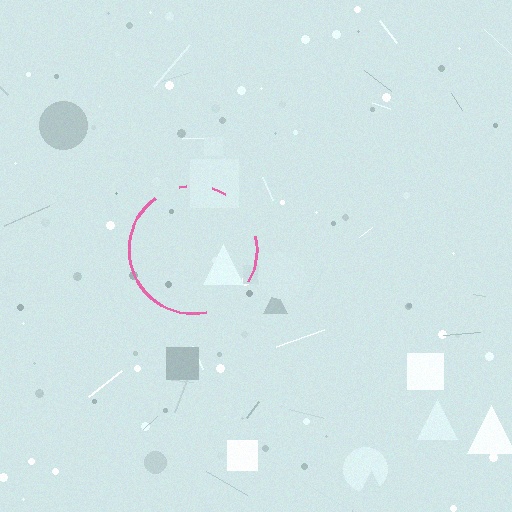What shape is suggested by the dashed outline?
The dashed outline suggests a circle.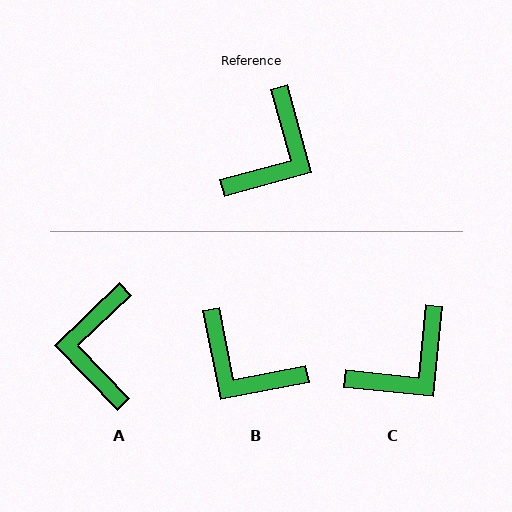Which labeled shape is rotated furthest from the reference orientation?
A, about 152 degrees away.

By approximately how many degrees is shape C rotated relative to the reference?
Approximately 21 degrees clockwise.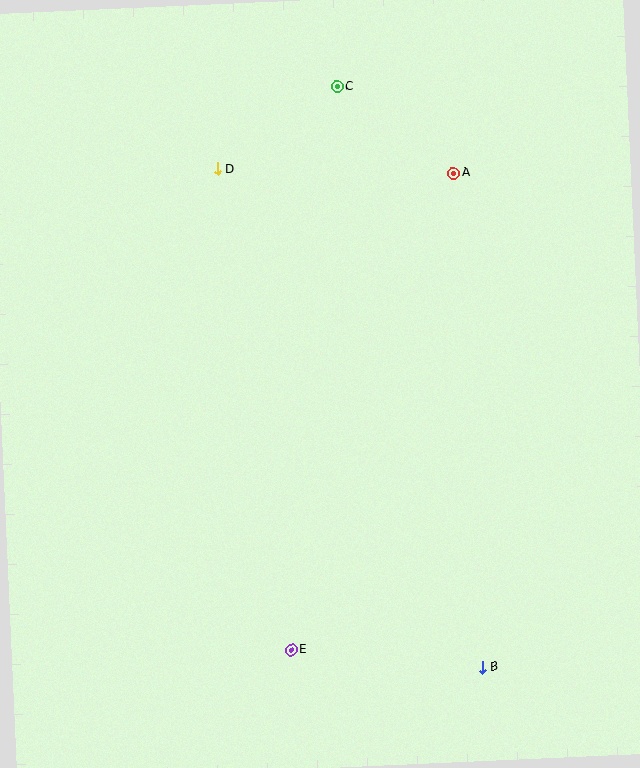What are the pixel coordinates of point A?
Point A is at (453, 173).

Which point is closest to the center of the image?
Point D at (217, 169) is closest to the center.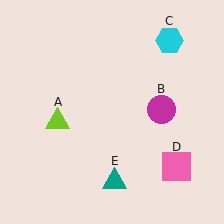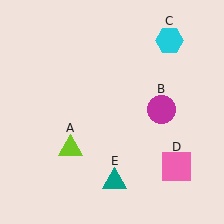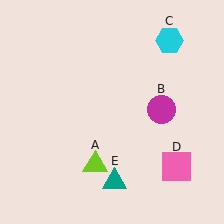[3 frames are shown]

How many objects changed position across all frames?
1 object changed position: lime triangle (object A).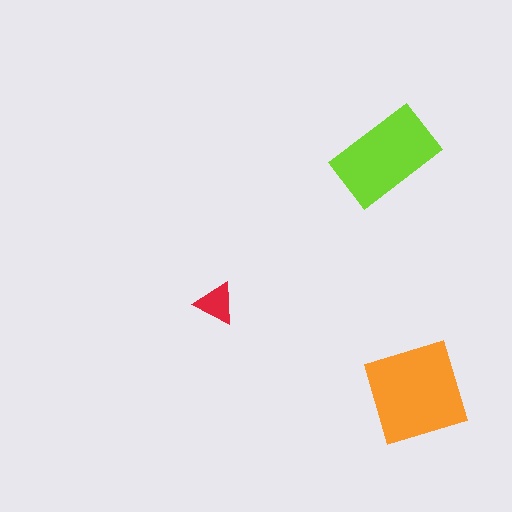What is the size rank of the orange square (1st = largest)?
1st.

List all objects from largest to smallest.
The orange square, the lime rectangle, the red triangle.